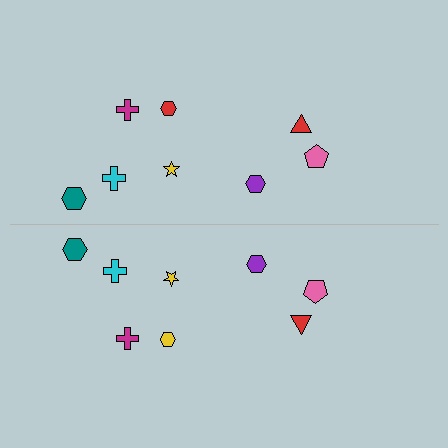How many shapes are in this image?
There are 16 shapes in this image.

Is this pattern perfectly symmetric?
No, the pattern is not perfectly symmetric. The yellow hexagon on the bottom side breaks the symmetry — its mirror counterpart is red.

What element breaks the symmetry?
The yellow hexagon on the bottom side breaks the symmetry — its mirror counterpart is red.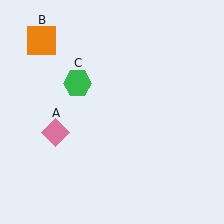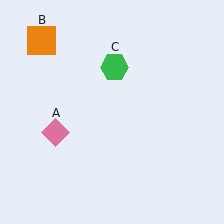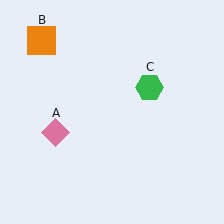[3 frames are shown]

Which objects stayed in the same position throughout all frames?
Pink diamond (object A) and orange square (object B) remained stationary.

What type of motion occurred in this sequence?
The green hexagon (object C) rotated clockwise around the center of the scene.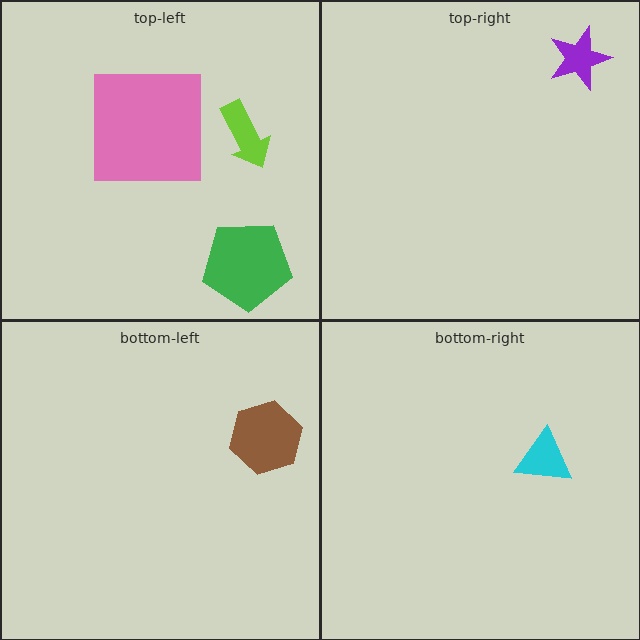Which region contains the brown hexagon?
The bottom-left region.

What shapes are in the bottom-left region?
The brown hexagon.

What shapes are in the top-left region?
The green pentagon, the lime arrow, the pink square.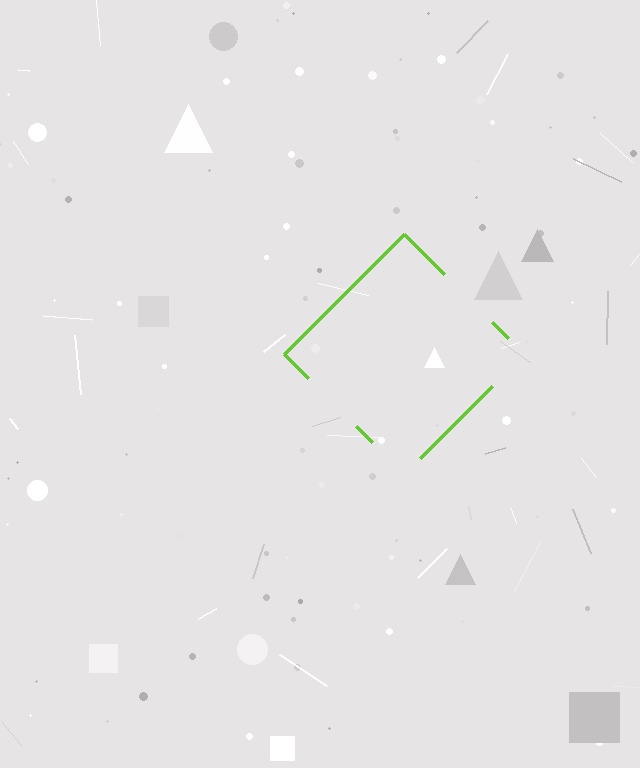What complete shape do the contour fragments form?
The contour fragments form a diamond.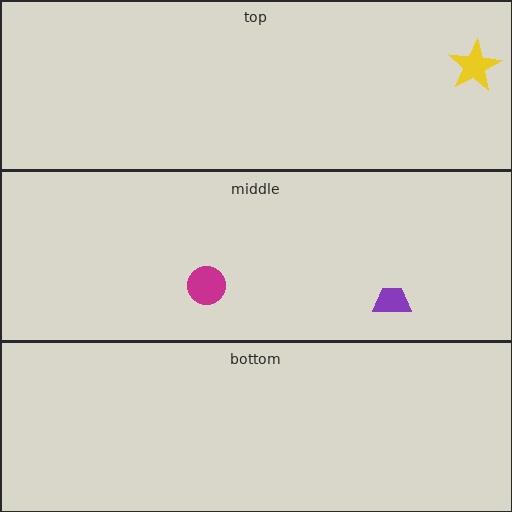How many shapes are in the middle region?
2.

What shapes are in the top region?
The yellow star.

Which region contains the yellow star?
The top region.